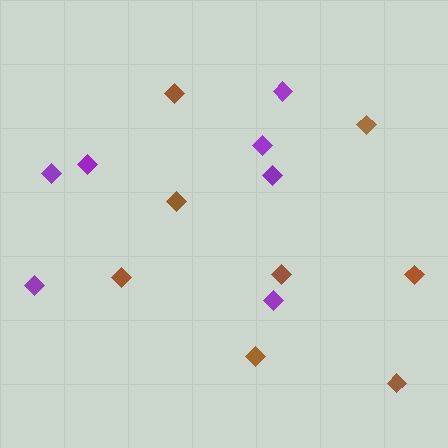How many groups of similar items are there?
There are 2 groups: one group of purple diamonds (7) and one group of brown diamonds (8).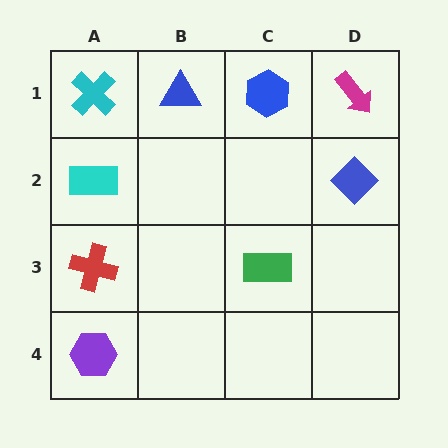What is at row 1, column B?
A blue triangle.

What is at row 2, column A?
A cyan rectangle.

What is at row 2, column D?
A blue diamond.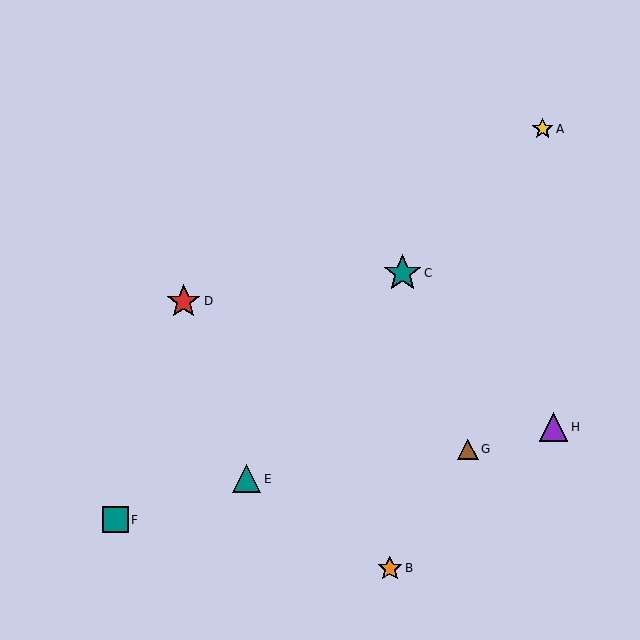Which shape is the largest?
The teal star (labeled C) is the largest.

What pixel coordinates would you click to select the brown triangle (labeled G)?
Click at (468, 449) to select the brown triangle G.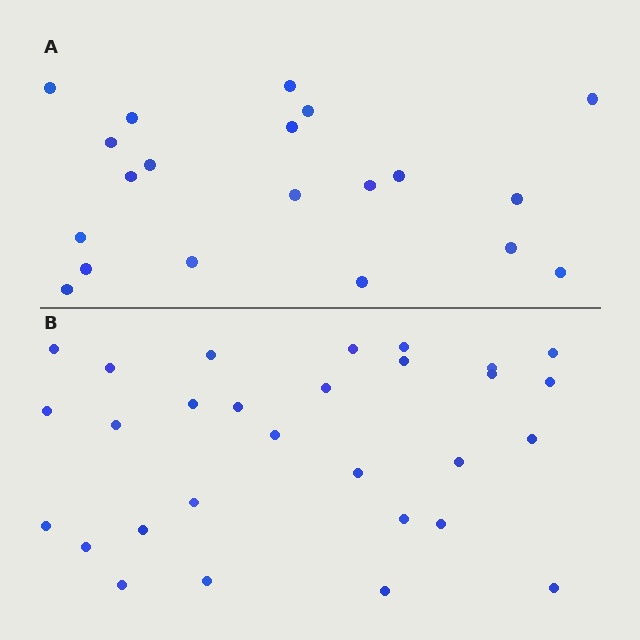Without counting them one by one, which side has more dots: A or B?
Region B (the bottom region) has more dots.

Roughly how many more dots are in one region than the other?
Region B has roughly 8 or so more dots than region A.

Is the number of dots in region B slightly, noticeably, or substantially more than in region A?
Region B has substantially more. The ratio is roughly 1.4 to 1.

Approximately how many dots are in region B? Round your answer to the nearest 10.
About 30 dots. (The exact count is 29, which rounds to 30.)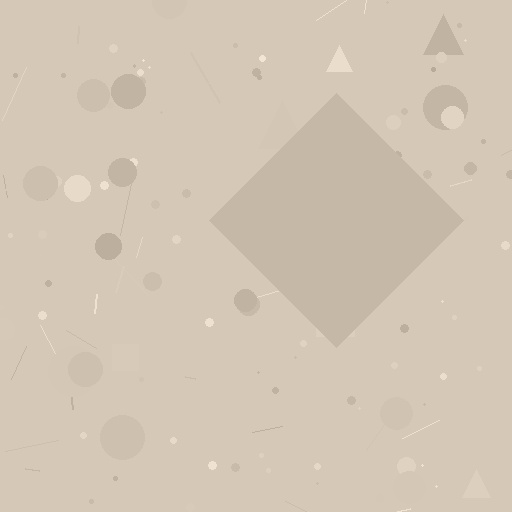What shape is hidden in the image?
A diamond is hidden in the image.